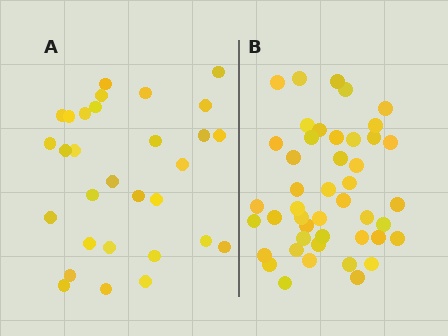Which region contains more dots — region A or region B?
Region B (the right region) has more dots.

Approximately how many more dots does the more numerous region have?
Region B has approximately 15 more dots than region A.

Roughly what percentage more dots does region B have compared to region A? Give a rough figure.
About 50% more.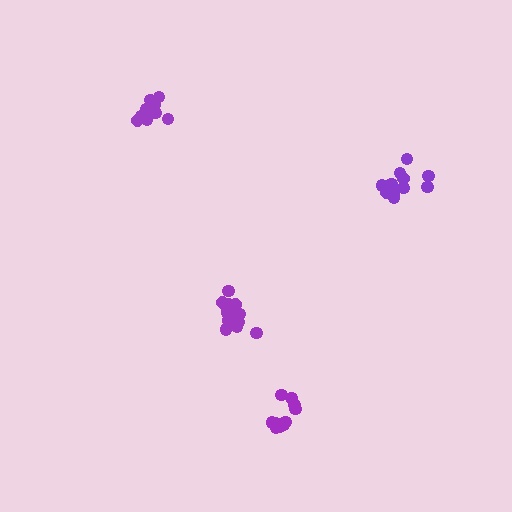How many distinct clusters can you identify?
There are 4 distinct clusters.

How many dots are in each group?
Group 1: 11 dots, Group 2: 13 dots, Group 3: 12 dots, Group 4: 10 dots (46 total).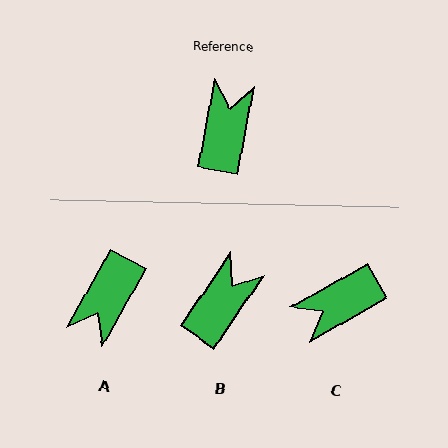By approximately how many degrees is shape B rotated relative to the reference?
Approximately 24 degrees clockwise.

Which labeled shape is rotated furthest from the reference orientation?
A, about 161 degrees away.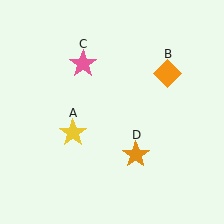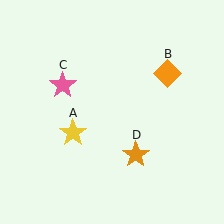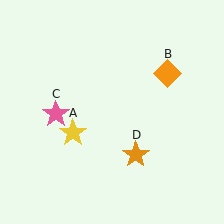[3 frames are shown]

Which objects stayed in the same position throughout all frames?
Yellow star (object A) and orange diamond (object B) and orange star (object D) remained stationary.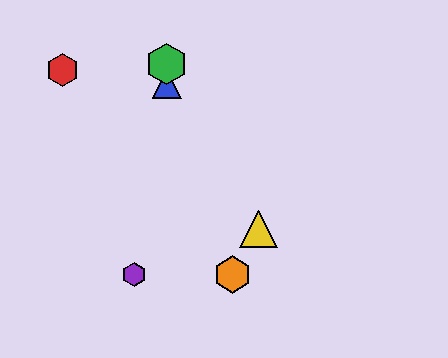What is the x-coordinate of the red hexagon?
The red hexagon is at x≈62.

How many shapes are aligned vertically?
2 shapes (the blue triangle, the green hexagon) are aligned vertically.